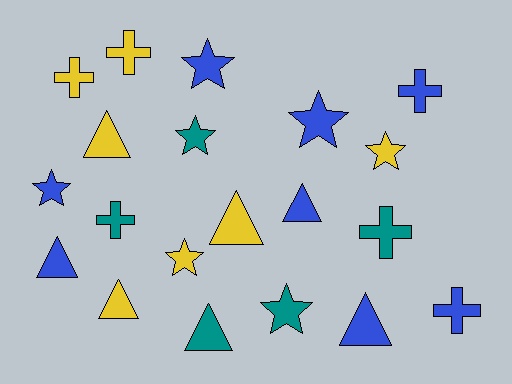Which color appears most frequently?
Blue, with 8 objects.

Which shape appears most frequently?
Triangle, with 7 objects.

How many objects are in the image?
There are 20 objects.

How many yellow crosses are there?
There are 2 yellow crosses.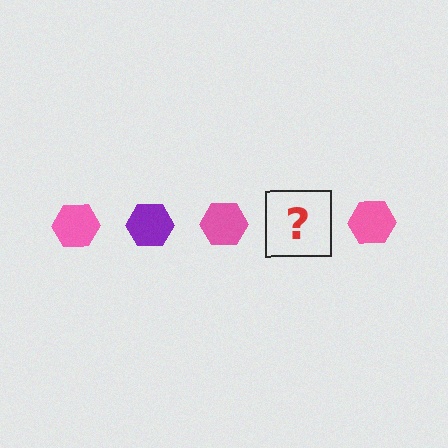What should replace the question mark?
The question mark should be replaced with a purple hexagon.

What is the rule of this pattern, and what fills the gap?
The rule is that the pattern cycles through pink, purple hexagons. The gap should be filled with a purple hexagon.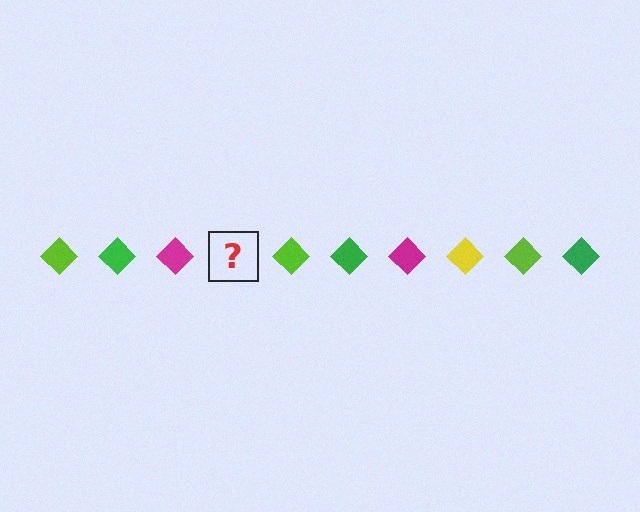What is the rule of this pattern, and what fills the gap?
The rule is that the pattern cycles through lime, green, magenta, yellow diamonds. The gap should be filled with a yellow diamond.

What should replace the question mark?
The question mark should be replaced with a yellow diamond.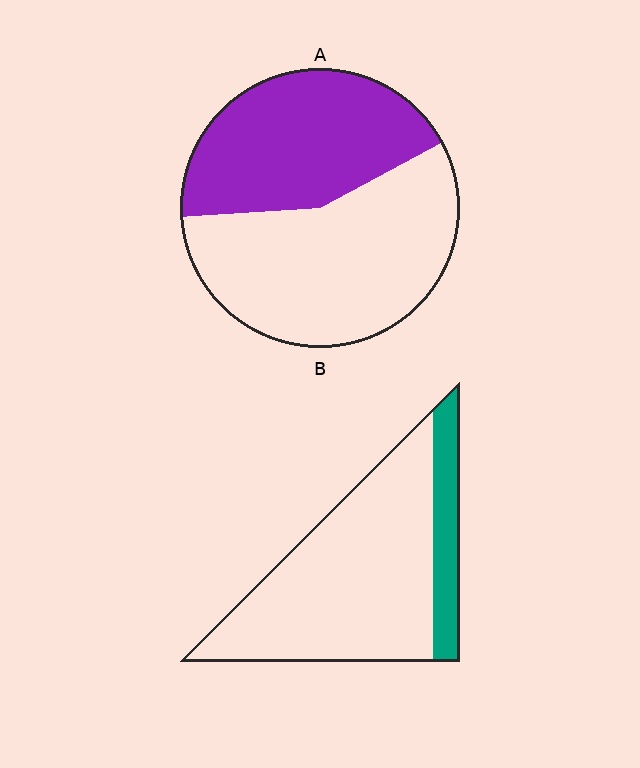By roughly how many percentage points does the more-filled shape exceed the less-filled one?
By roughly 25 percentage points (A over B).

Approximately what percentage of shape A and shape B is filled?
A is approximately 45% and B is approximately 20%.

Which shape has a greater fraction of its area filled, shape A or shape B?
Shape A.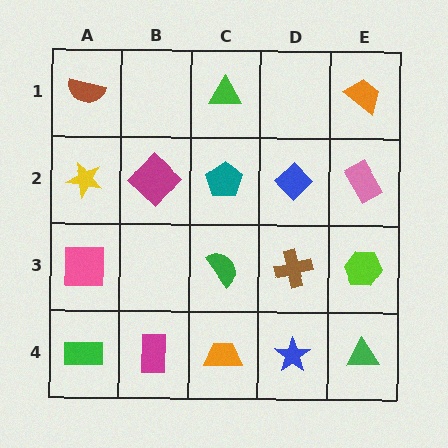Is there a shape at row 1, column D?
No, that cell is empty.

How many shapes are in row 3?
4 shapes.